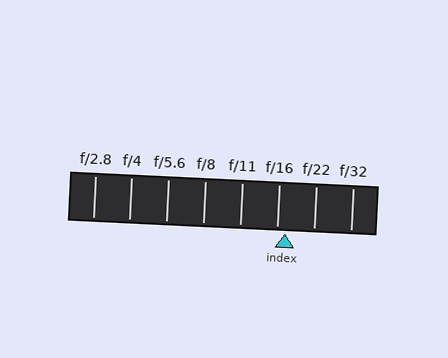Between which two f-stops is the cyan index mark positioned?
The index mark is between f/16 and f/22.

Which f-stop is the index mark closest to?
The index mark is closest to f/16.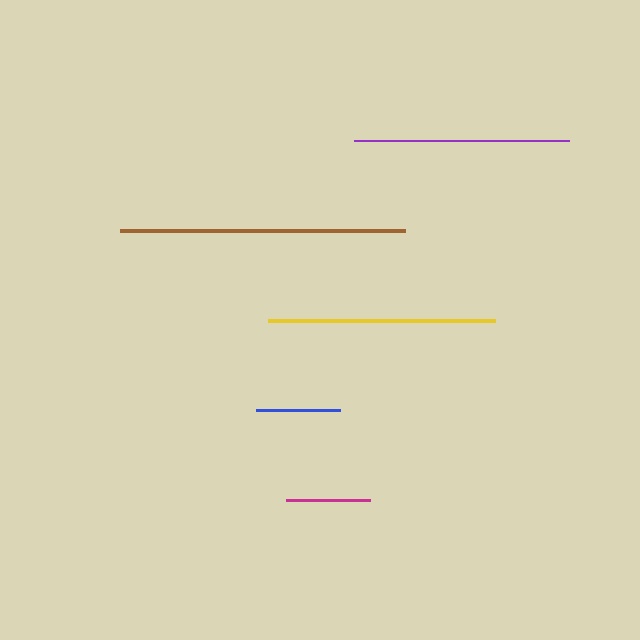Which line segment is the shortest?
The blue line is the shortest at approximately 83 pixels.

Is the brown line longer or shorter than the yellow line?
The brown line is longer than the yellow line.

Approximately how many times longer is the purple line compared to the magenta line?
The purple line is approximately 2.5 times the length of the magenta line.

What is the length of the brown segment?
The brown segment is approximately 284 pixels long.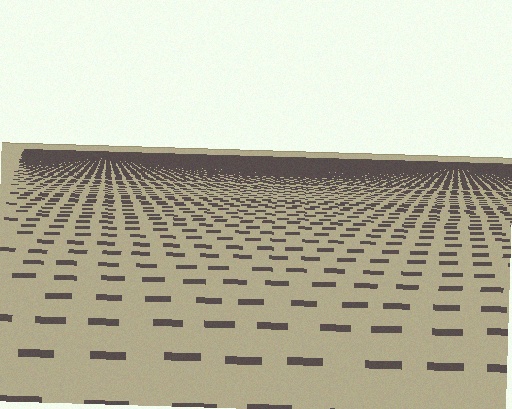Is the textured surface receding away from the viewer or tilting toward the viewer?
The surface is receding away from the viewer. Texture elements get smaller and denser toward the top.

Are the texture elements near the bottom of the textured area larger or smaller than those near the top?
Larger. Near the bottom, elements are closer to the viewer and appear at a bigger on-screen size.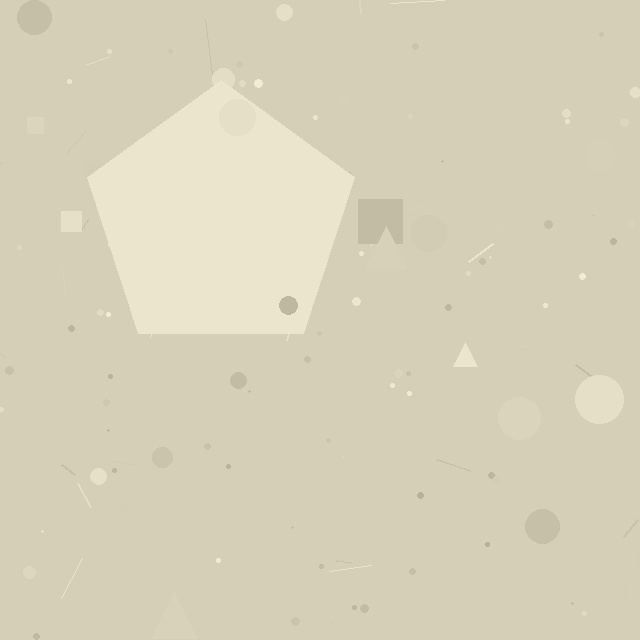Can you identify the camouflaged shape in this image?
The camouflaged shape is a pentagon.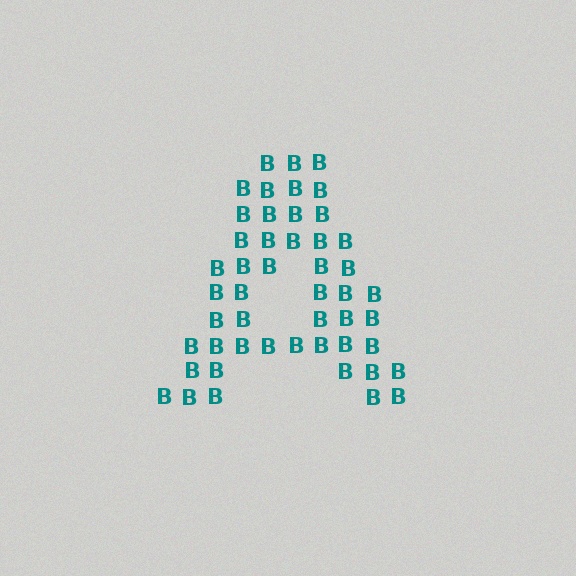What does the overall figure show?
The overall figure shows the letter A.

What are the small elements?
The small elements are letter B's.